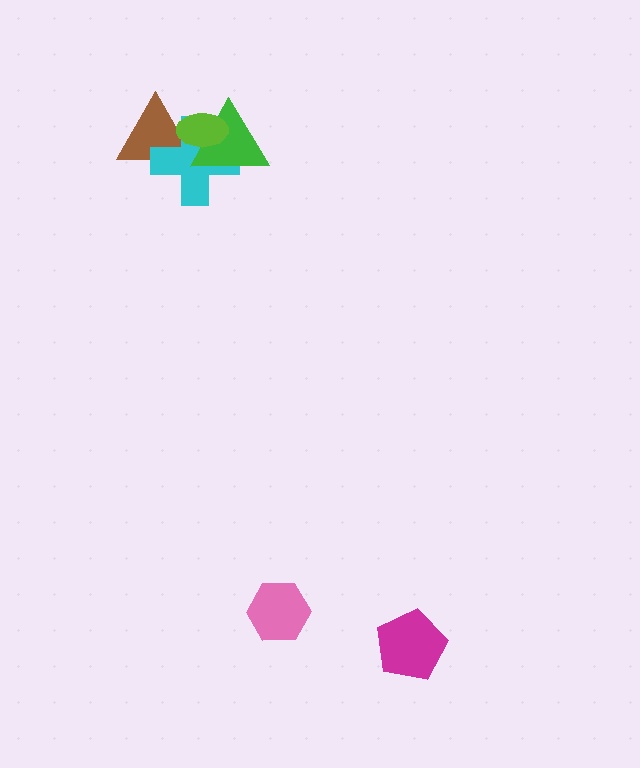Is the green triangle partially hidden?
Yes, it is partially covered by another shape.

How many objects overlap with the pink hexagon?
0 objects overlap with the pink hexagon.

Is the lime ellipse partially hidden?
No, no other shape covers it.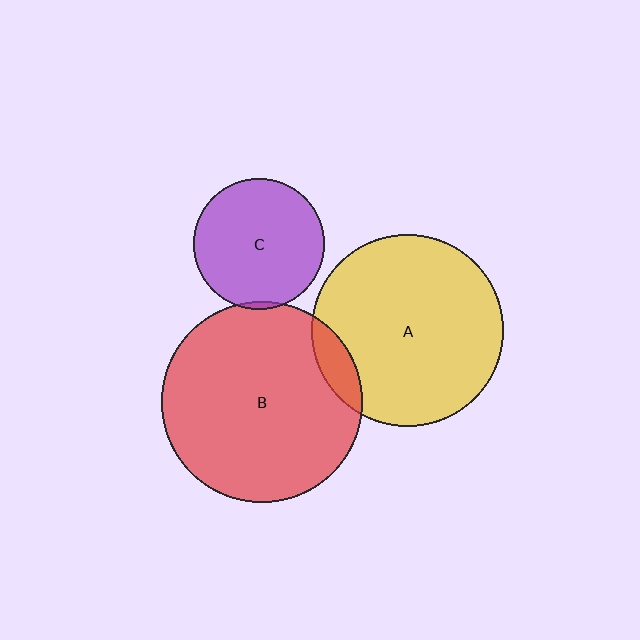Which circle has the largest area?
Circle B (red).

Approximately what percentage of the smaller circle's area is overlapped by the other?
Approximately 5%.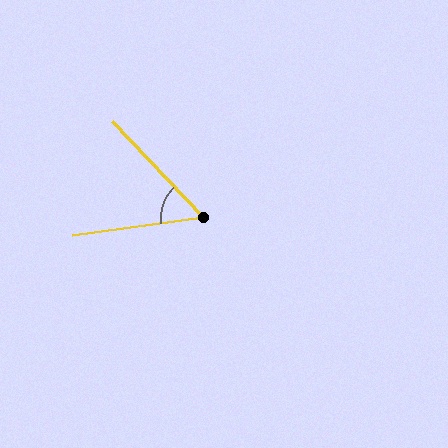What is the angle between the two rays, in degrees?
Approximately 54 degrees.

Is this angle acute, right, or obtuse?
It is acute.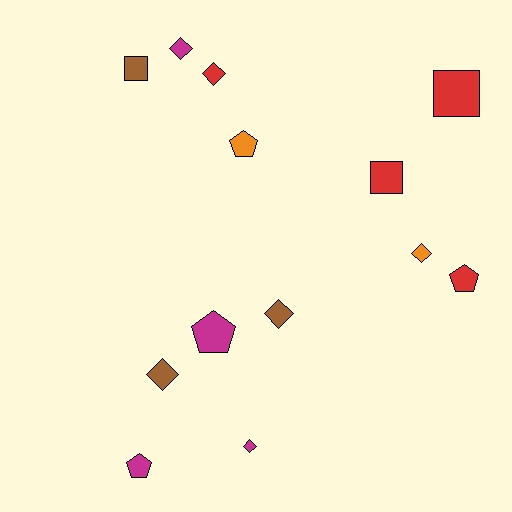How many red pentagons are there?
There is 1 red pentagon.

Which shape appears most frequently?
Diamond, with 6 objects.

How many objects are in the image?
There are 13 objects.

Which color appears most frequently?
Magenta, with 4 objects.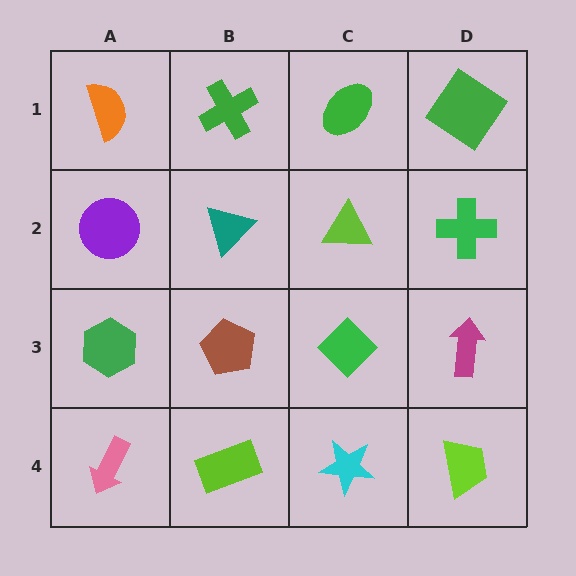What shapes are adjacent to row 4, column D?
A magenta arrow (row 3, column D), a cyan star (row 4, column C).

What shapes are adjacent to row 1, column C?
A lime triangle (row 2, column C), a green cross (row 1, column B), a green diamond (row 1, column D).